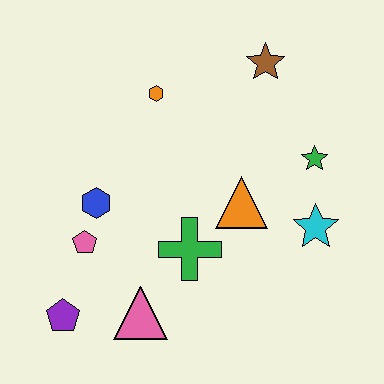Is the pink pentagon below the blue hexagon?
Yes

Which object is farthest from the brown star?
The purple pentagon is farthest from the brown star.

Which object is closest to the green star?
The cyan star is closest to the green star.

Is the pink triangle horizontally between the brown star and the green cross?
No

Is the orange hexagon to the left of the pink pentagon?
No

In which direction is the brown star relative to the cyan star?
The brown star is above the cyan star.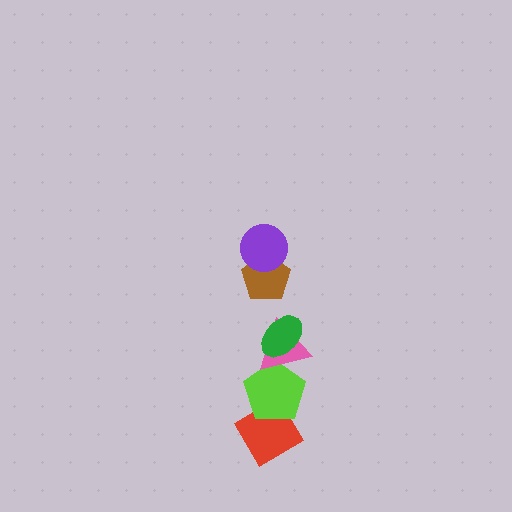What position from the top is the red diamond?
The red diamond is 6th from the top.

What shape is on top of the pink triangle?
The green ellipse is on top of the pink triangle.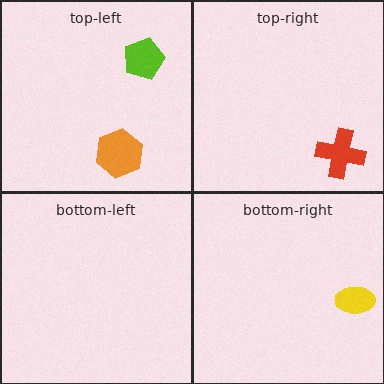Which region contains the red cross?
The top-right region.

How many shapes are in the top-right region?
1.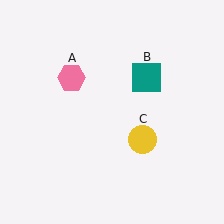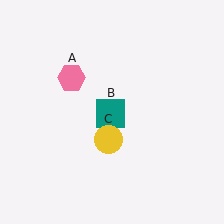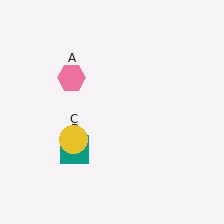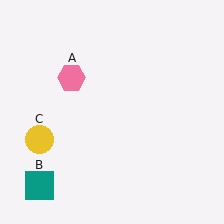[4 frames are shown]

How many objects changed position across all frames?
2 objects changed position: teal square (object B), yellow circle (object C).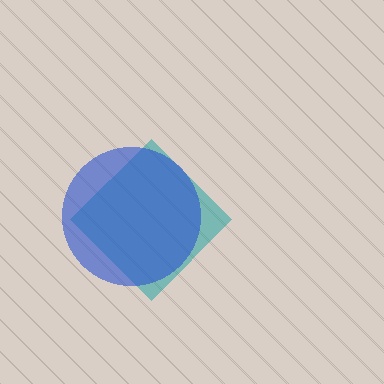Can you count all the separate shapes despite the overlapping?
Yes, there are 2 separate shapes.